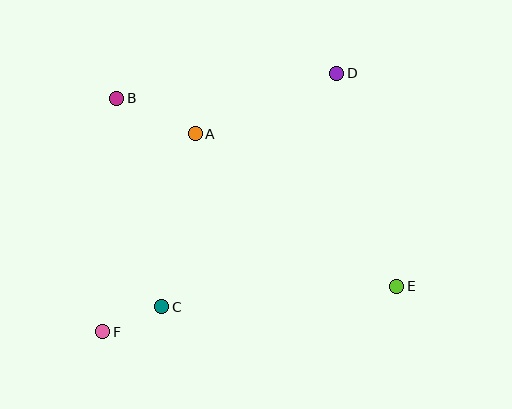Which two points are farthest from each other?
Points D and F are farthest from each other.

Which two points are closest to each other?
Points C and F are closest to each other.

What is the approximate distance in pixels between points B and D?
The distance between B and D is approximately 222 pixels.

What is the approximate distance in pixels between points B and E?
The distance between B and E is approximately 338 pixels.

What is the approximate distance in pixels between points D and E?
The distance between D and E is approximately 221 pixels.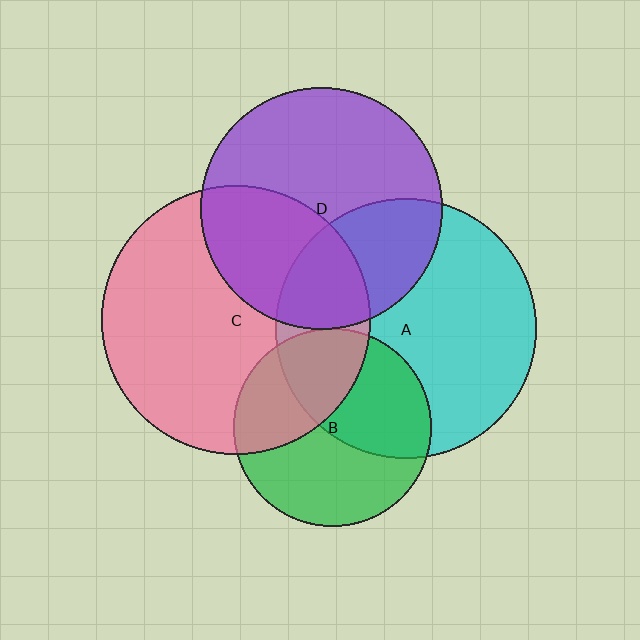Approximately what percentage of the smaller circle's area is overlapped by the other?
Approximately 25%.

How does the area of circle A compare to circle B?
Approximately 1.7 times.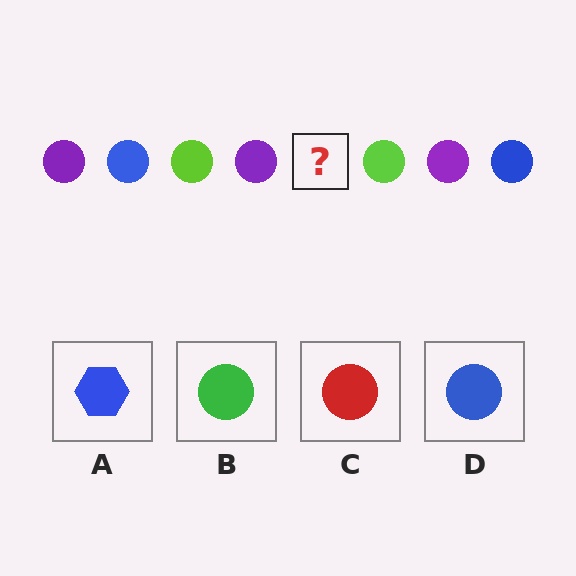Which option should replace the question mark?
Option D.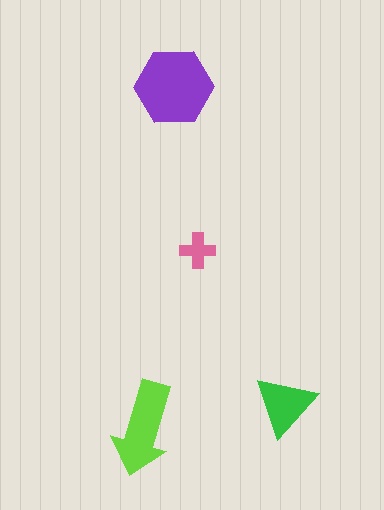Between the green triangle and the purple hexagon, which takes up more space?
The purple hexagon.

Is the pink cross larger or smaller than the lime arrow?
Smaller.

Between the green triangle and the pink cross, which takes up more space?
The green triangle.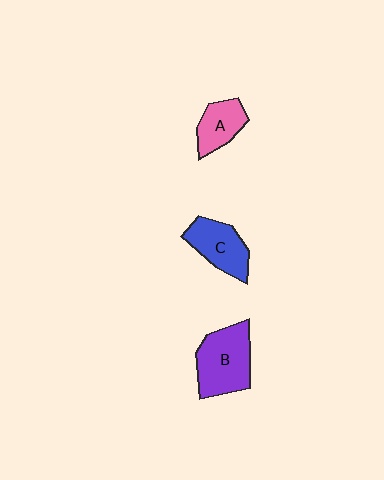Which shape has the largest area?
Shape B (purple).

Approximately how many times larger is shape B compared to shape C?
Approximately 1.3 times.